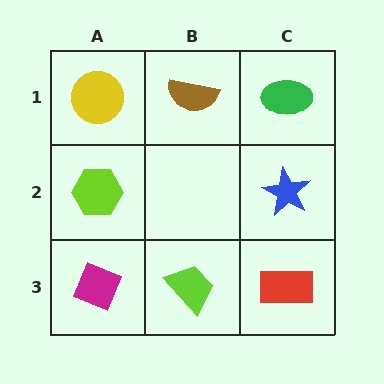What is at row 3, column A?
A magenta diamond.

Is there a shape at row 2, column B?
No, that cell is empty.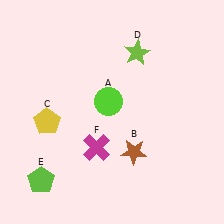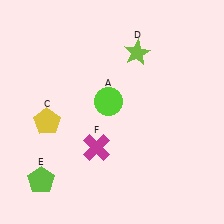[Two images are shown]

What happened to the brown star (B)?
The brown star (B) was removed in Image 2. It was in the bottom-right area of Image 1.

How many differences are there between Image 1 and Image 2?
There is 1 difference between the two images.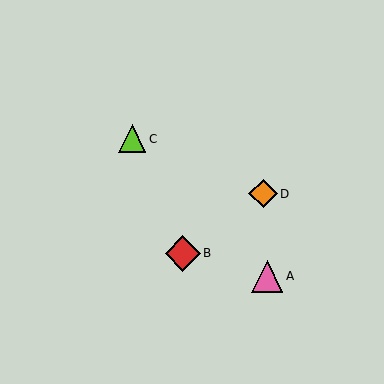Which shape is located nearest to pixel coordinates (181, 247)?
The red diamond (labeled B) at (183, 253) is nearest to that location.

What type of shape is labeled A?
Shape A is a pink triangle.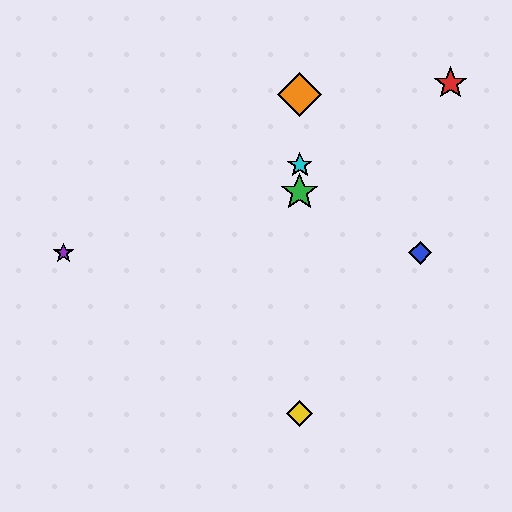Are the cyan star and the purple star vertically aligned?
No, the cyan star is at x≈300 and the purple star is at x≈63.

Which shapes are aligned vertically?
The green star, the yellow diamond, the orange diamond, the cyan star are aligned vertically.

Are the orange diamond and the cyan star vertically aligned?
Yes, both are at x≈300.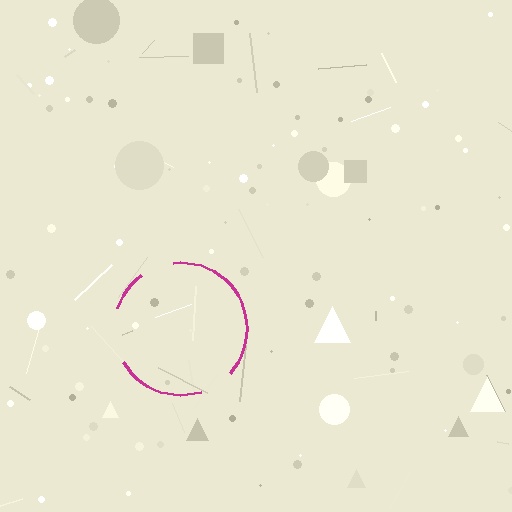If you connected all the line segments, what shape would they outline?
They would outline a circle.